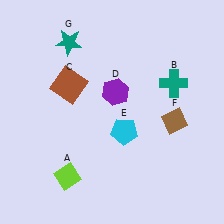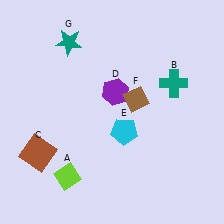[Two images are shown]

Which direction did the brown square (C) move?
The brown square (C) moved down.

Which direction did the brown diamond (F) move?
The brown diamond (F) moved left.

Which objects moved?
The objects that moved are: the brown square (C), the brown diamond (F).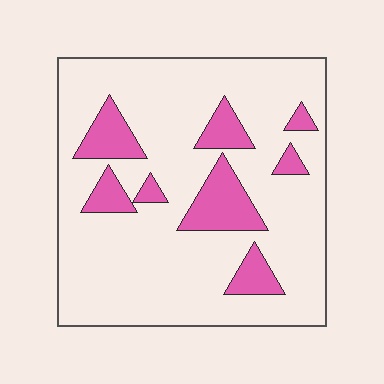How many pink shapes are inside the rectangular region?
8.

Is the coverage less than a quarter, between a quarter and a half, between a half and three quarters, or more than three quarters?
Less than a quarter.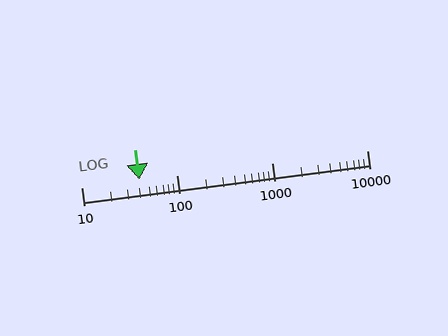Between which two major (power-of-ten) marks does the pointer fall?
The pointer is between 10 and 100.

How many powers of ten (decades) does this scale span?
The scale spans 3 decades, from 10 to 10000.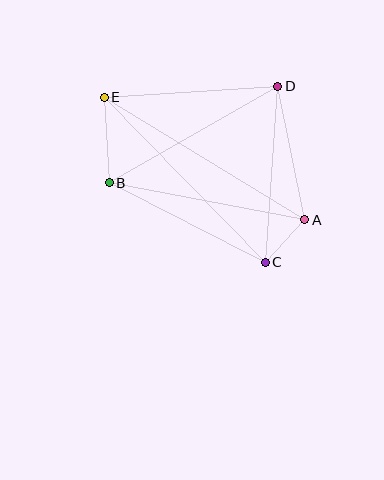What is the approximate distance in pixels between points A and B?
The distance between A and B is approximately 199 pixels.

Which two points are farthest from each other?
Points A and E are farthest from each other.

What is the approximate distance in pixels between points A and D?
The distance between A and D is approximately 137 pixels.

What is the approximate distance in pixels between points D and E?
The distance between D and E is approximately 174 pixels.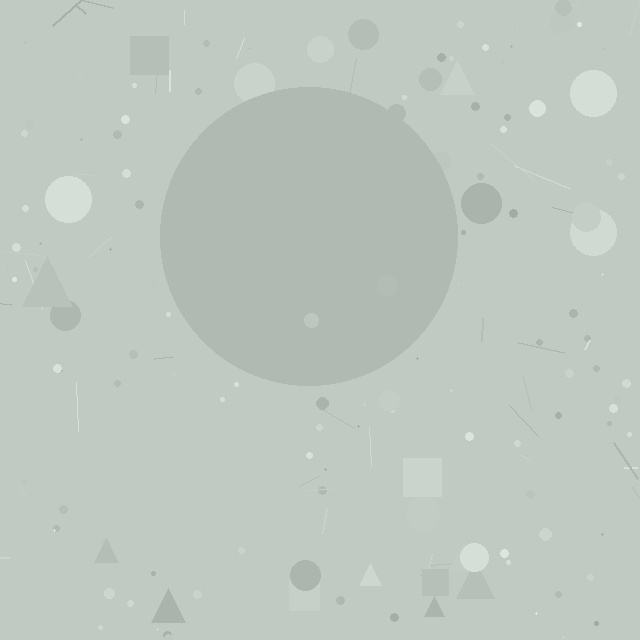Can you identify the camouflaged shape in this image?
The camouflaged shape is a circle.